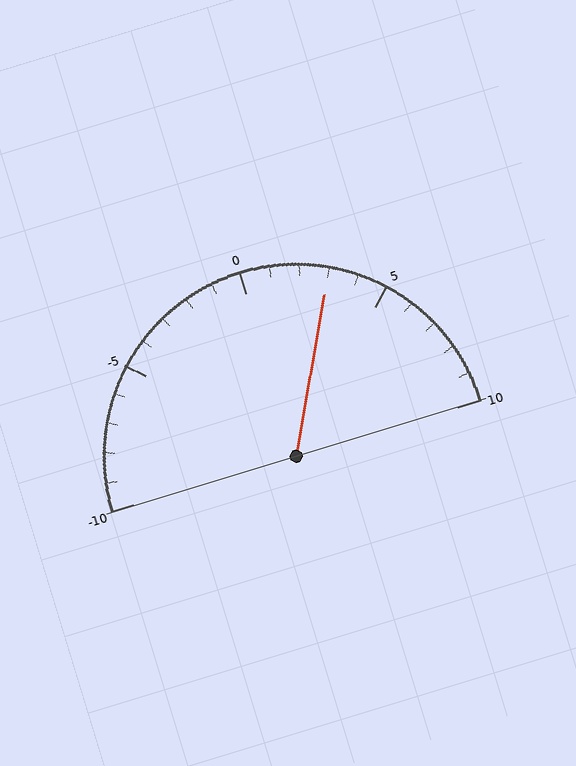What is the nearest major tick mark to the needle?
The nearest major tick mark is 5.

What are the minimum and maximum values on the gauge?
The gauge ranges from -10 to 10.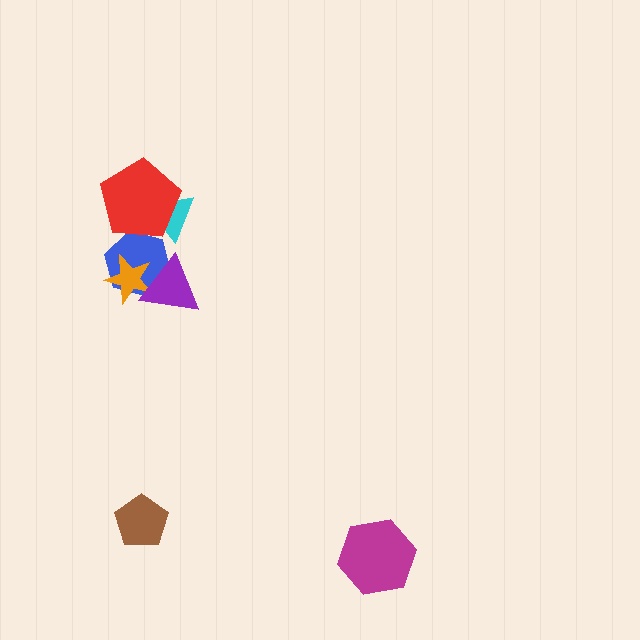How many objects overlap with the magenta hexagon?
0 objects overlap with the magenta hexagon.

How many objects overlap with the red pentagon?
2 objects overlap with the red pentagon.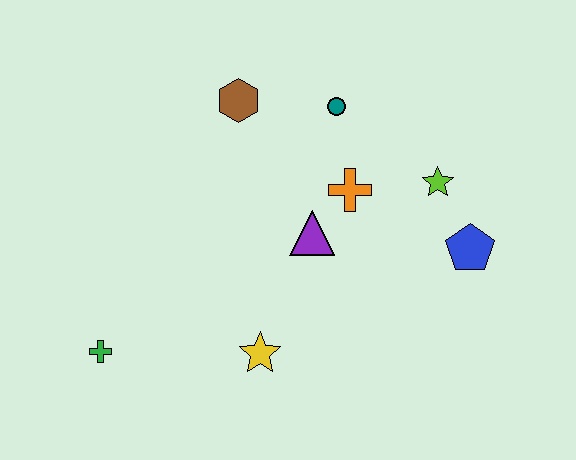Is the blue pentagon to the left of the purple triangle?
No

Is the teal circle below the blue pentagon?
No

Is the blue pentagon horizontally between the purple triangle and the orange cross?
No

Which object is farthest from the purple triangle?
The green cross is farthest from the purple triangle.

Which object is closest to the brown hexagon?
The teal circle is closest to the brown hexagon.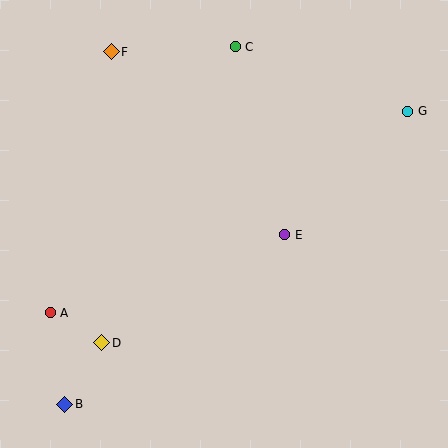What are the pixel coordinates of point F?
Point F is at (111, 52).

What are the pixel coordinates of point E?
Point E is at (285, 235).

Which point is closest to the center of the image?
Point E at (285, 235) is closest to the center.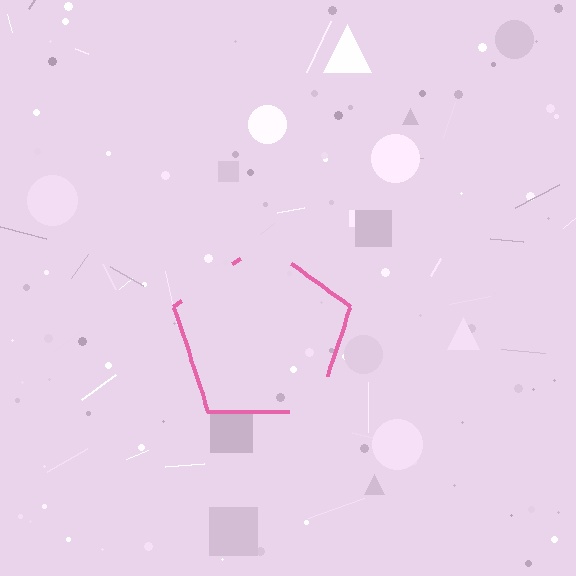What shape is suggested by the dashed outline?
The dashed outline suggests a pentagon.